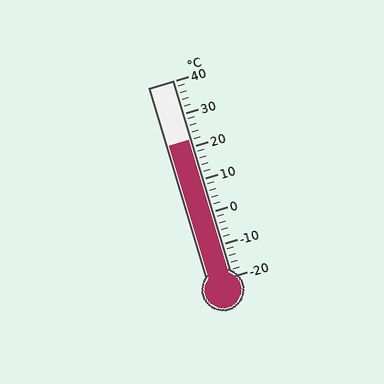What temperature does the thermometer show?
The thermometer shows approximately 22°C.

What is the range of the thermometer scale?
The thermometer scale ranges from -20°C to 40°C.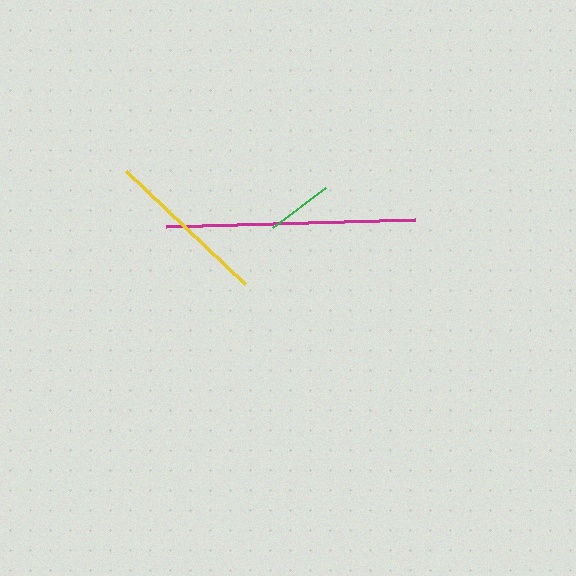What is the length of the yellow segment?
The yellow segment is approximately 164 pixels long.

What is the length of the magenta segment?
The magenta segment is approximately 249 pixels long.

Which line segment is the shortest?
The green line is the shortest at approximately 66 pixels.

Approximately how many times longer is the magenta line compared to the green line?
The magenta line is approximately 3.8 times the length of the green line.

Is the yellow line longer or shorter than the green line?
The yellow line is longer than the green line.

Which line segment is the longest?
The magenta line is the longest at approximately 249 pixels.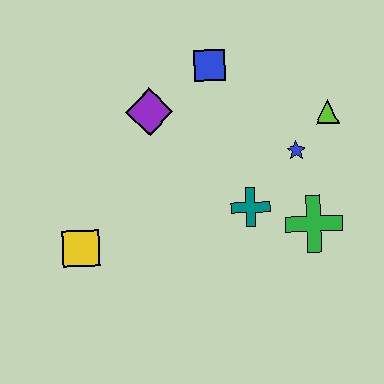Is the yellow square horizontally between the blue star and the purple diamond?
No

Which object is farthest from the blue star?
The yellow square is farthest from the blue star.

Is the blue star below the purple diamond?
Yes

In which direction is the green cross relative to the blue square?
The green cross is below the blue square.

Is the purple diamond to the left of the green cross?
Yes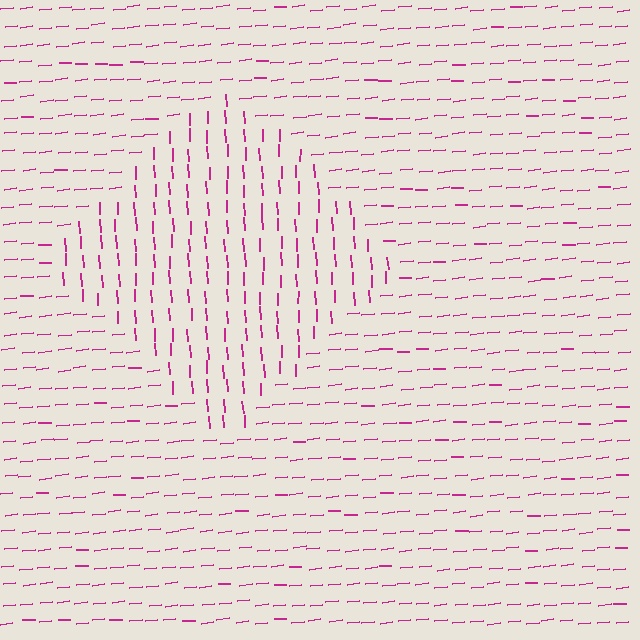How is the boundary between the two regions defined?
The boundary is defined purely by a change in line orientation (approximately 87 degrees difference). All lines are the same color and thickness.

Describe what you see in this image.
The image is filled with small magenta line segments. A diamond region in the image has lines oriented differently from the surrounding lines, creating a visible texture boundary.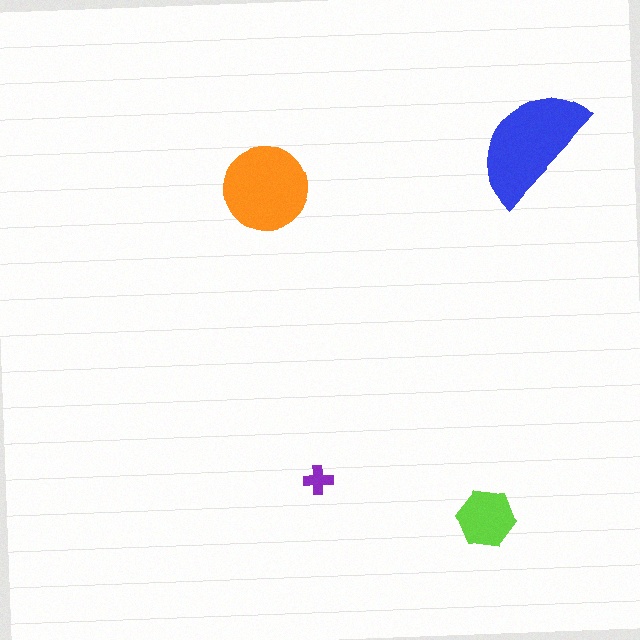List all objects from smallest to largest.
The purple cross, the lime hexagon, the orange circle, the blue semicircle.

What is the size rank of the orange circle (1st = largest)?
2nd.